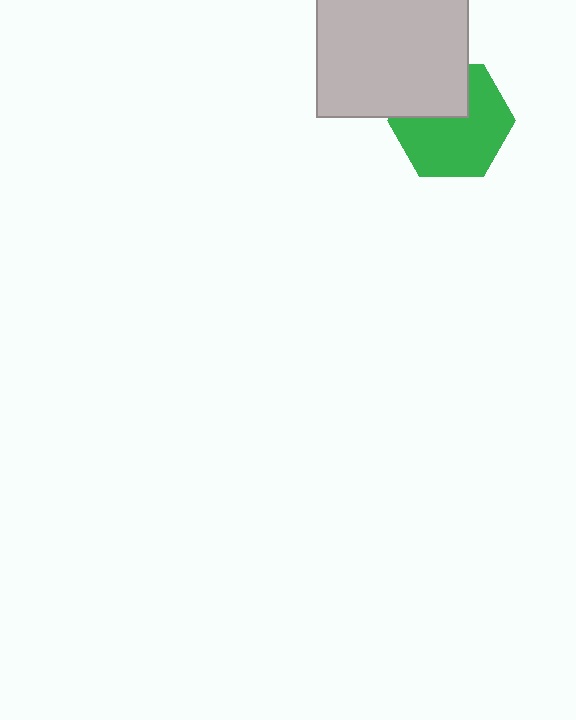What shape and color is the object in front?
The object in front is a light gray square.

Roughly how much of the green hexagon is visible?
Most of it is visible (roughly 68%).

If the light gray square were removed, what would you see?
You would see the complete green hexagon.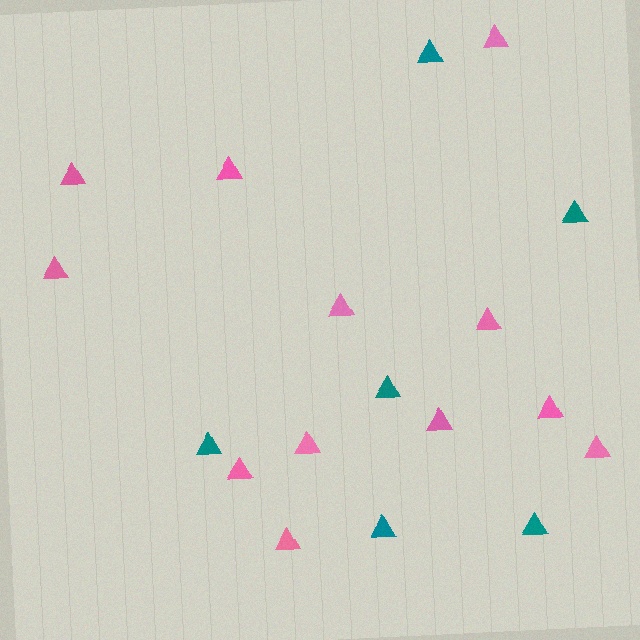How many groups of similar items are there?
There are 2 groups: one group of pink triangles (12) and one group of teal triangles (6).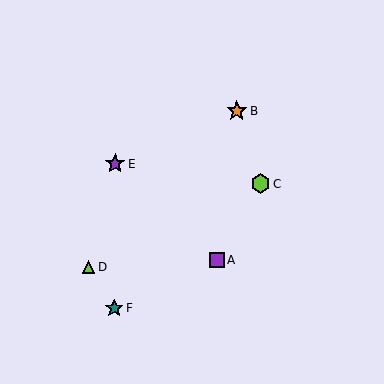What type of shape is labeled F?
Shape F is a teal star.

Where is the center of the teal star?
The center of the teal star is at (114, 308).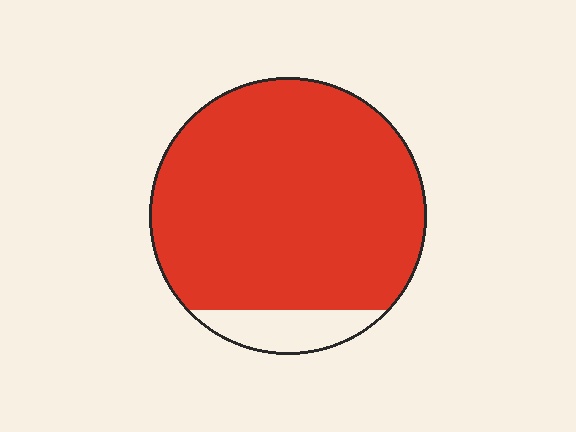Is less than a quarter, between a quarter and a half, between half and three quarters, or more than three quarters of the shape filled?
More than three quarters.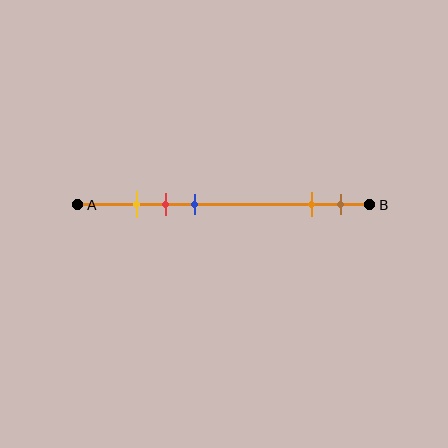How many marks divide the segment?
There are 5 marks dividing the segment.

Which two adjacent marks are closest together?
The yellow and red marks are the closest adjacent pair.